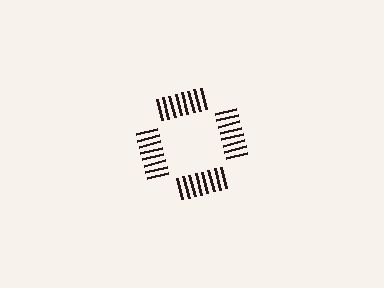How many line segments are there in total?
32 — 8 along each of the 4 edges.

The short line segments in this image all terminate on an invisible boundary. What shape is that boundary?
An illusory square — the line segments terminate on its edges but no continuous stroke is drawn.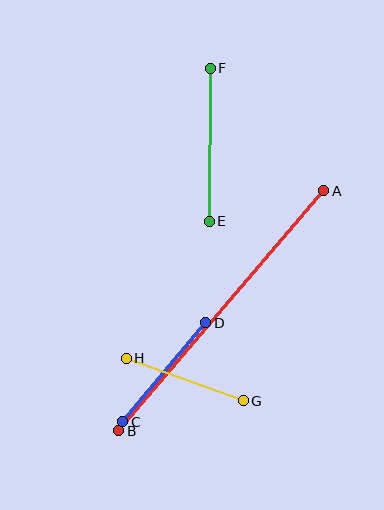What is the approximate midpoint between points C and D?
The midpoint is at approximately (164, 372) pixels.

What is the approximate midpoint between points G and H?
The midpoint is at approximately (185, 380) pixels.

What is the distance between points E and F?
The distance is approximately 153 pixels.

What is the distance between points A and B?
The distance is approximately 316 pixels.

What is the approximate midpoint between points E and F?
The midpoint is at approximately (210, 145) pixels.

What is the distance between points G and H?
The distance is approximately 125 pixels.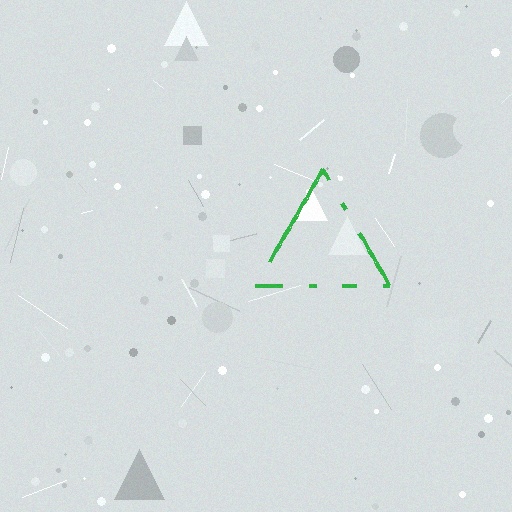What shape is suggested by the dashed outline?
The dashed outline suggests a triangle.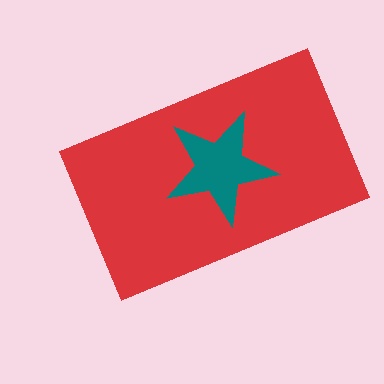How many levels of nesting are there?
2.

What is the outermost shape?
The red rectangle.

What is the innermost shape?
The teal star.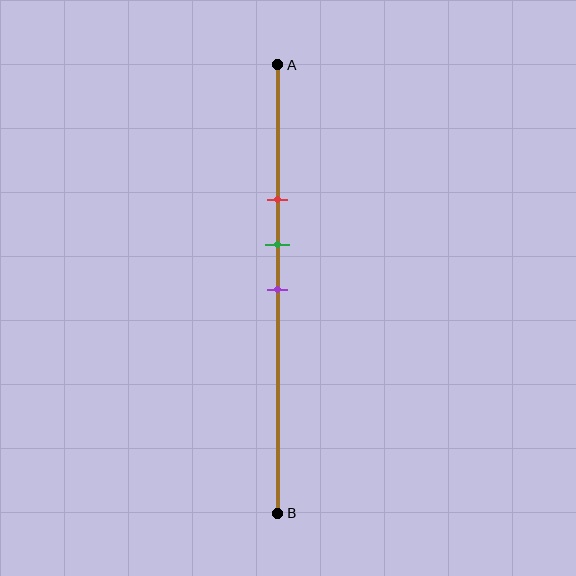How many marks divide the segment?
There are 3 marks dividing the segment.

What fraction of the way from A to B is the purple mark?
The purple mark is approximately 50% (0.5) of the way from A to B.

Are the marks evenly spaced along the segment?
Yes, the marks are approximately evenly spaced.